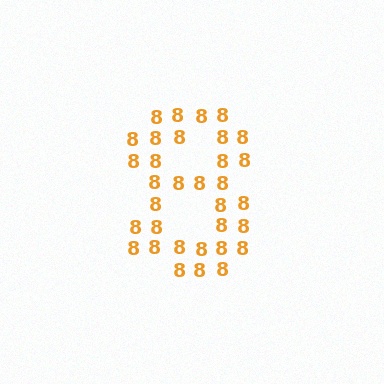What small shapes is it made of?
It is made of small digit 8's.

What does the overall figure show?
The overall figure shows the digit 8.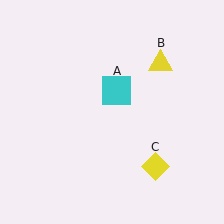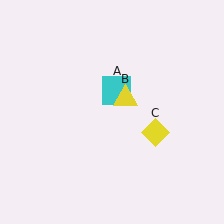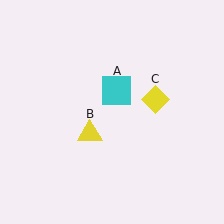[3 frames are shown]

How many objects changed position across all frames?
2 objects changed position: yellow triangle (object B), yellow diamond (object C).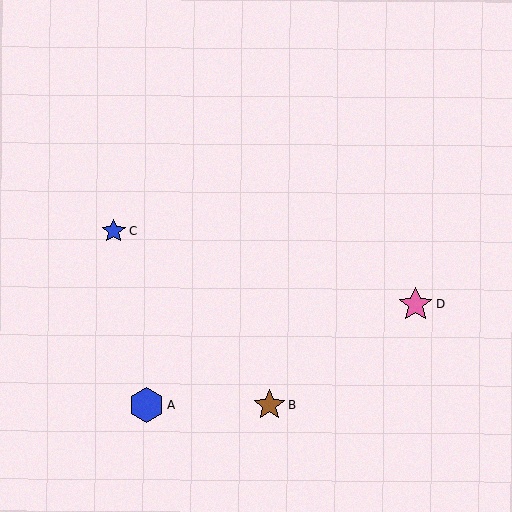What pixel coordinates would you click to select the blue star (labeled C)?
Click at (114, 231) to select the blue star C.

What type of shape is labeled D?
Shape D is a pink star.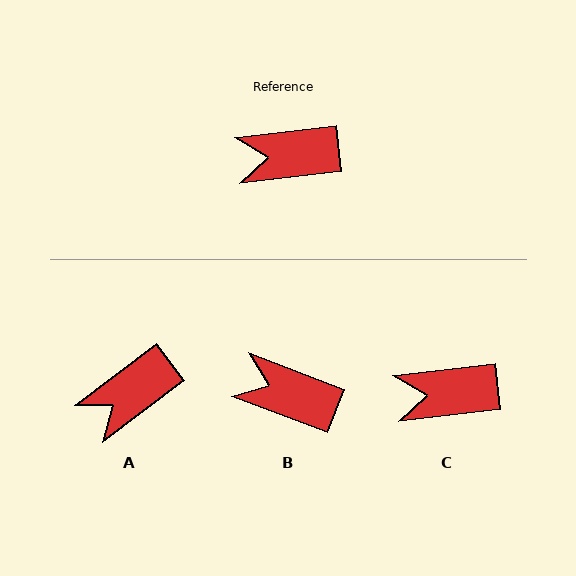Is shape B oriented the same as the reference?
No, it is off by about 27 degrees.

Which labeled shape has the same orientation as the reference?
C.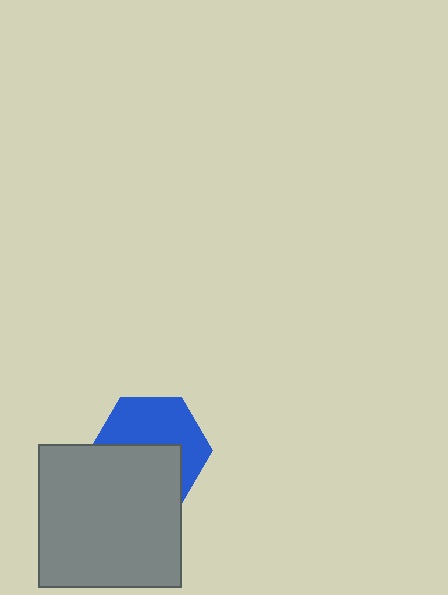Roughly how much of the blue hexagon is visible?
About half of it is visible (roughly 52%).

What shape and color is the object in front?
The object in front is a gray square.